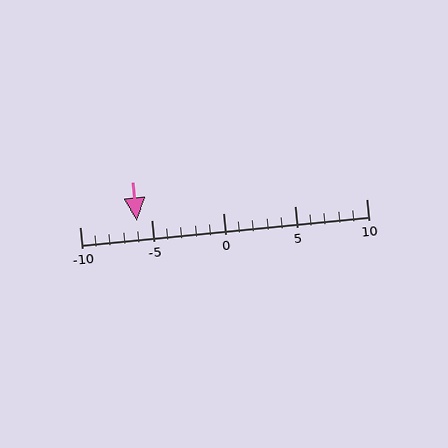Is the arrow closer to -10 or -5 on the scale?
The arrow is closer to -5.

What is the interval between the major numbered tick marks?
The major tick marks are spaced 5 units apart.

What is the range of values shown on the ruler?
The ruler shows values from -10 to 10.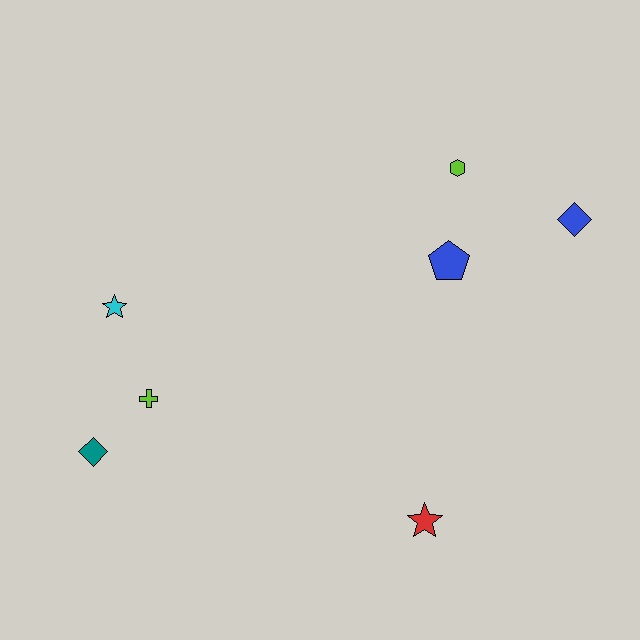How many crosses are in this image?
There is 1 cross.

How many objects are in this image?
There are 7 objects.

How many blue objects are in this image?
There are 2 blue objects.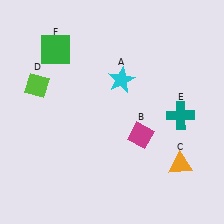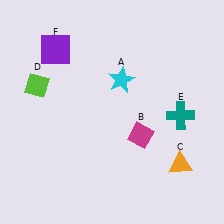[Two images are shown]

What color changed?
The square (F) changed from green in Image 1 to purple in Image 2.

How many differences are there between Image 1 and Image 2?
There is 1 difference between the two images.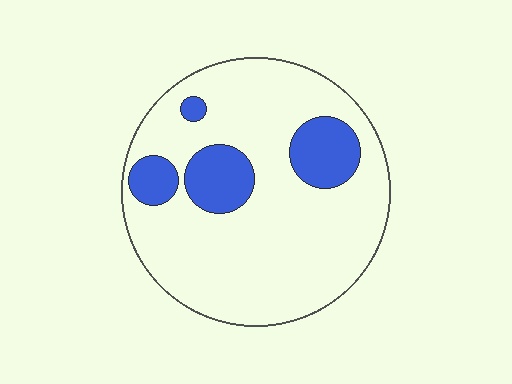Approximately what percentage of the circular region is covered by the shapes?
Approximately 20%.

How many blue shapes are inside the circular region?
4.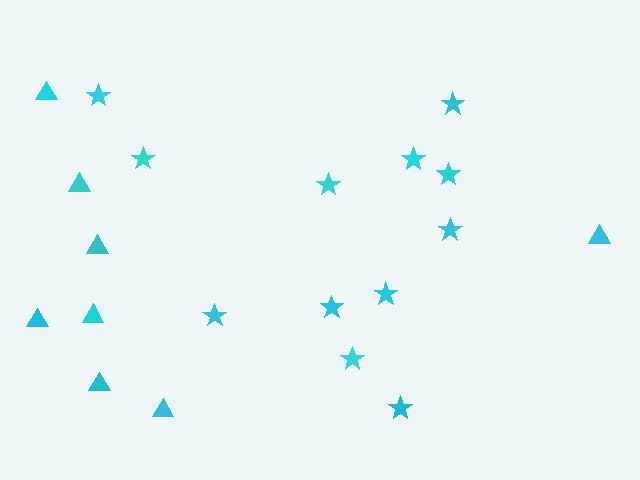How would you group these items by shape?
There are 2 groups: one group of stars (12) and one group of triangles (8).